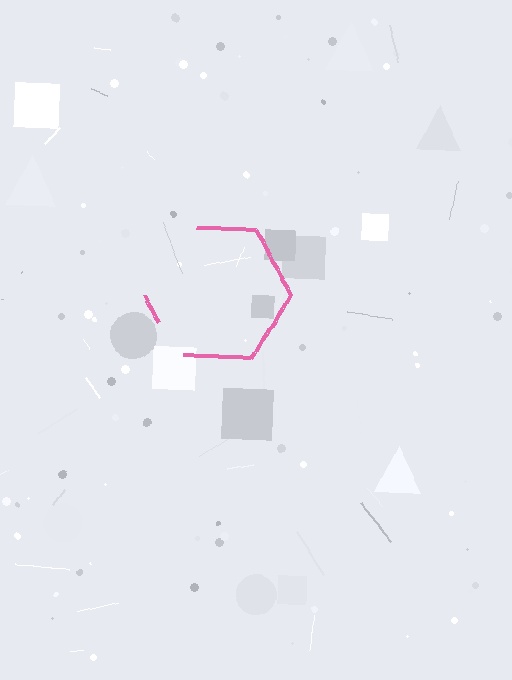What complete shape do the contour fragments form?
The contour fragments form a hexagon.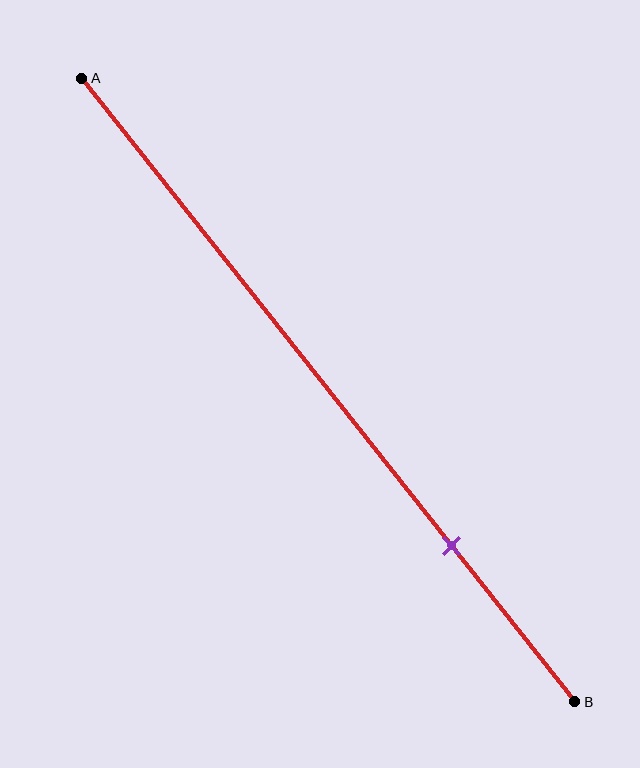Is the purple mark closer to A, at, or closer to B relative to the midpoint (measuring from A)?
The purple mark is closer to point B than the midpoint of segment AB.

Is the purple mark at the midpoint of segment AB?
No, the mark is at about 75% from A, not at the 50% midpoint.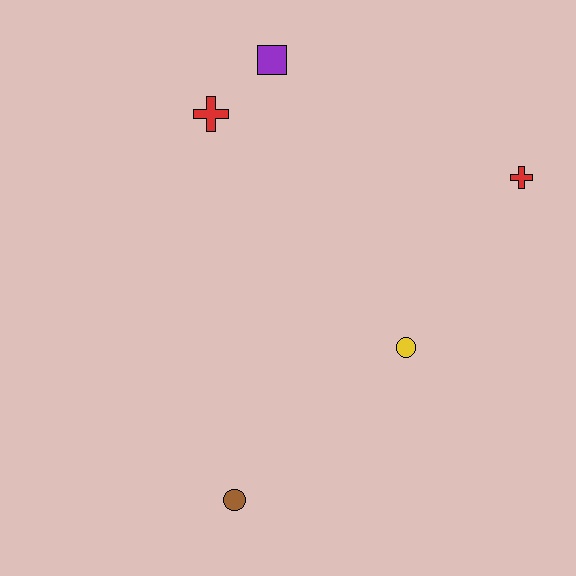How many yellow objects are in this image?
There is 1 yellow object.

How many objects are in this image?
There are 5 objects.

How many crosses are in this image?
There are 2 crosses.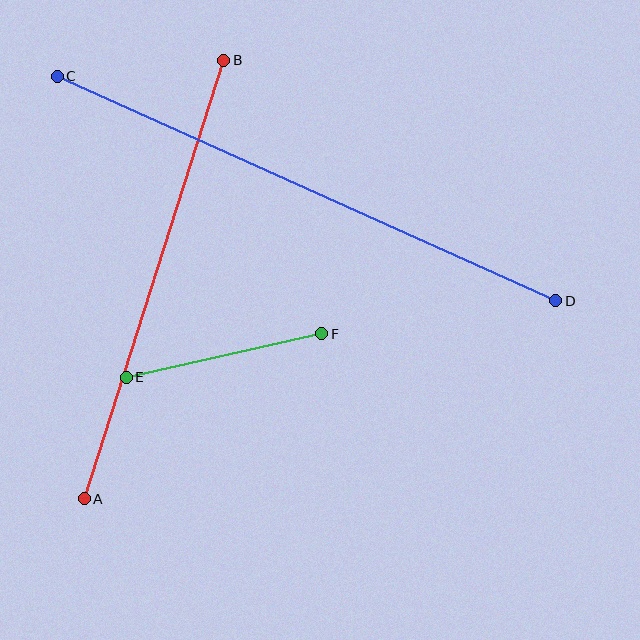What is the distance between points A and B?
The distance is approximately 460 pixels.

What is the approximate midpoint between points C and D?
The midpoint is at approximately (306, 188) pixels.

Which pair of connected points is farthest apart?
Points C and D are farthest apart.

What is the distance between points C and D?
The distance is approximately 547 pixels.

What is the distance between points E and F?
The distance is approximately 200 pixels.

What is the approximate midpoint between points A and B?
The midpoint is at approximately (154, 279) pixels.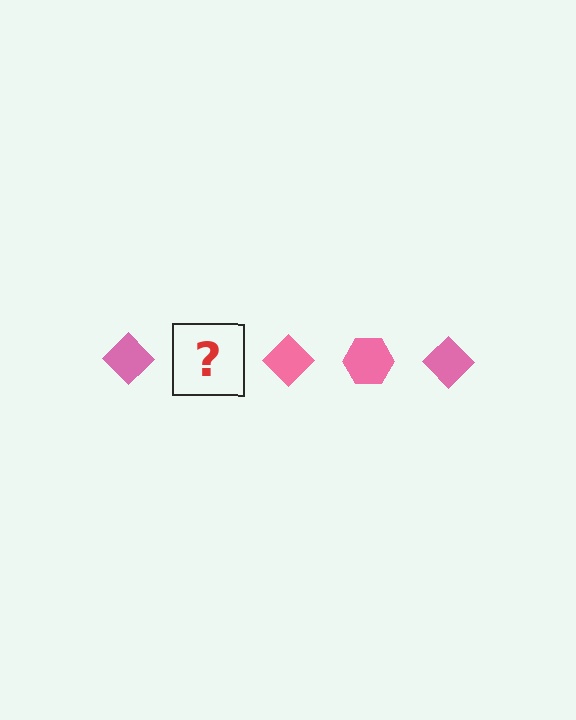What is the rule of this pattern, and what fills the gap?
The rule is that the pattern cycles through diamond, hexagon shapes in pink. The gap should be filled with a pink hexagon.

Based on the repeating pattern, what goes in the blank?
The blank should be a pink hexagon.